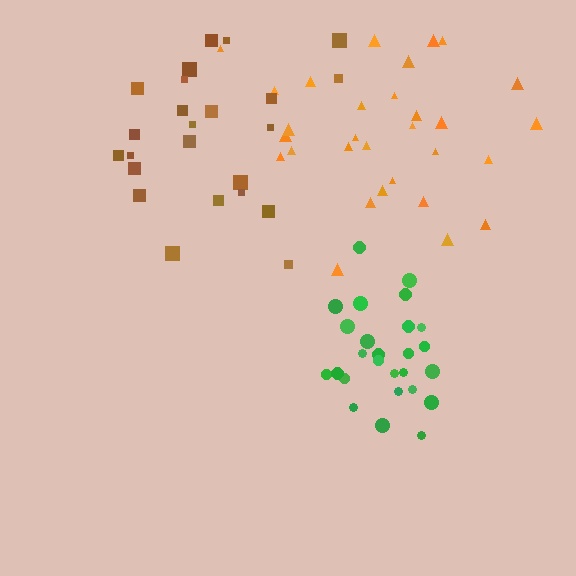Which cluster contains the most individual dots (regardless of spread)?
Orange (30).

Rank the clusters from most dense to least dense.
green, orange, brown.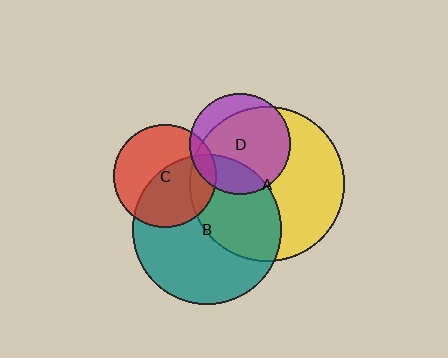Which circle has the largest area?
Circle A (yellow).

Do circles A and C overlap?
Yes.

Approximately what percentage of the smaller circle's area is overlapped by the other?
Approximately 15%.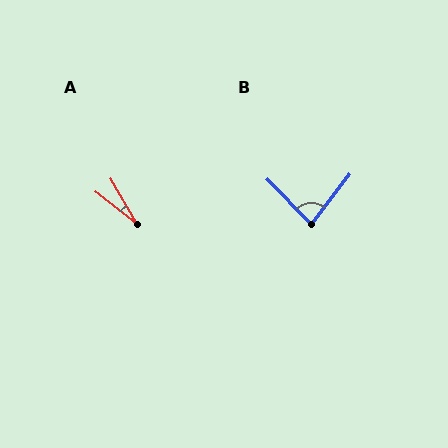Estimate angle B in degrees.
Approximately 82 degrees.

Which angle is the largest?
B, at approximately 82 degrees.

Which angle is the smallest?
A, at approximately 21 degrees.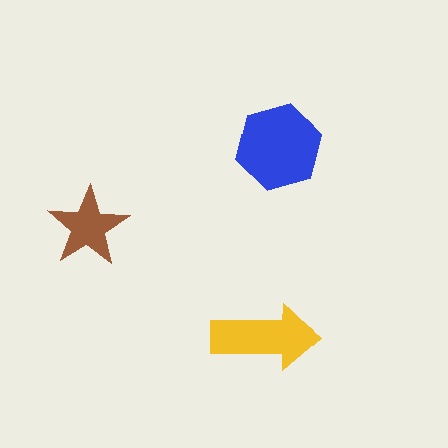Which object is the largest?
The blue hexagon.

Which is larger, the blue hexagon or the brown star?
The blue hexagon.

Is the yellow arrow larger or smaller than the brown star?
Larger.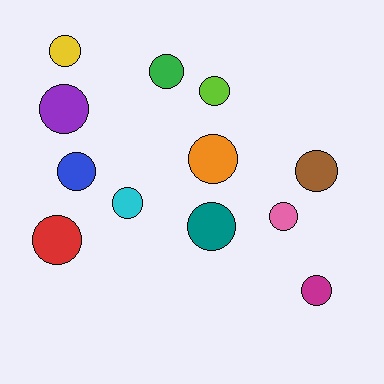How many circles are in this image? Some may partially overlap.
There are 12 circles.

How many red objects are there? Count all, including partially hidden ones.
There is 1 red object.